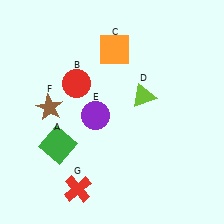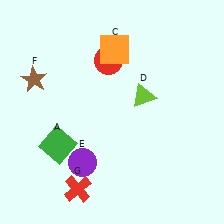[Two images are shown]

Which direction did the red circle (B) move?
The red circle (B) moved right.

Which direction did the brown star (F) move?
The brown star (F) moved up.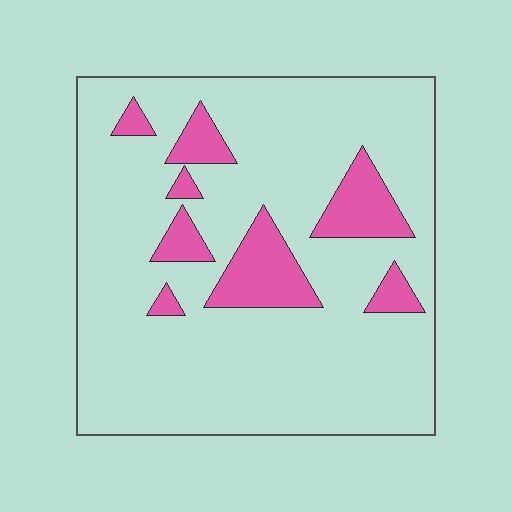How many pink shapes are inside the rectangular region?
8.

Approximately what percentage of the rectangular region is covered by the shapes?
Approximately 15%.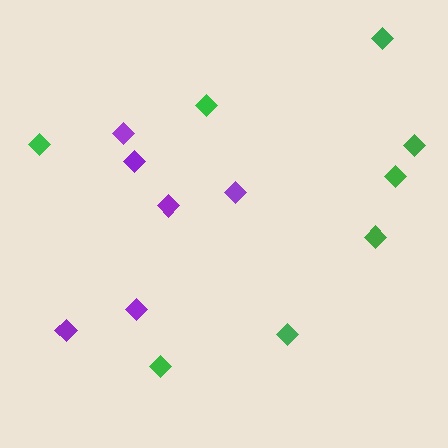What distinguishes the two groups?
There are 2 groups: one group of purple diamonds (6) and one group of green diamonds (8).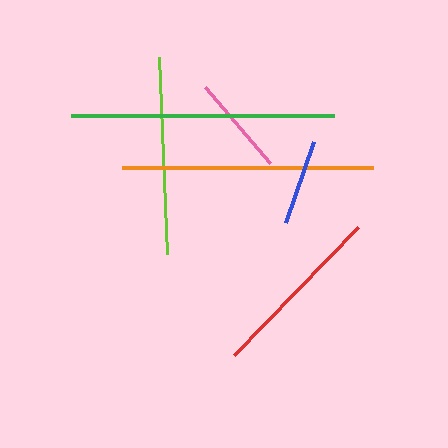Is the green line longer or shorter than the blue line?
The green line is longer than the blue line.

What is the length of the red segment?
The red segment is approximately 179 pixels long.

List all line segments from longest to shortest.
From longest to shortest: green, orange, lime, red, pink, blue.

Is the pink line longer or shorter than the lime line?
The lime line is longer than the pink line.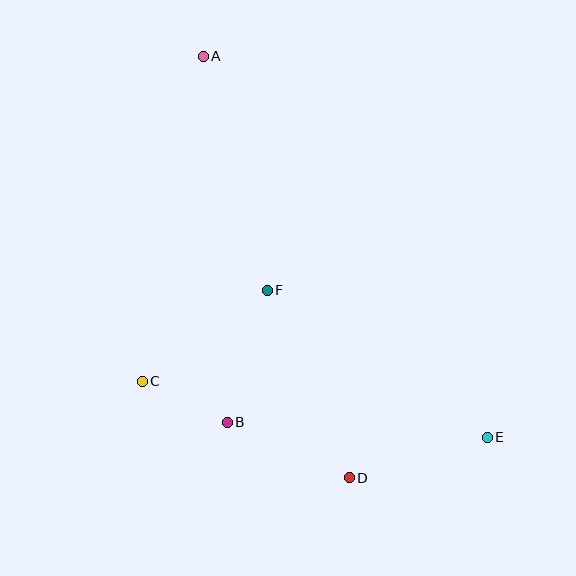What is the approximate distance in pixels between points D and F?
The distance between D and F is approximately 204 pixels.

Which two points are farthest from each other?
Points A and E are farthest from each other.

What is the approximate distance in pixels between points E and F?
The distance between E and F is approximately 264 pixels.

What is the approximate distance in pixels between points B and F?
The distance between B and F is approximately 138 pixels.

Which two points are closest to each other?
Points B and C are closest to each other.